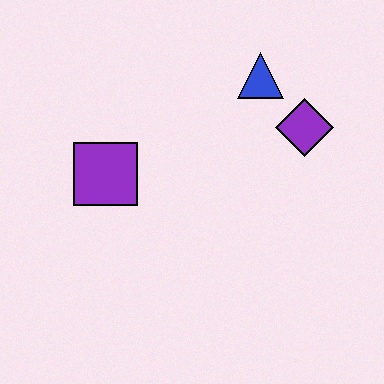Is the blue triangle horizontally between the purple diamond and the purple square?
Yes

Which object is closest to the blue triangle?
The purple diamond is closest to the blue triangle.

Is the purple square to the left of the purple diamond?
Yes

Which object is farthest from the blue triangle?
The purple square is farthest from the blue triangle.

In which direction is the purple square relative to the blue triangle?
The purple square is to the left of the blue triangle.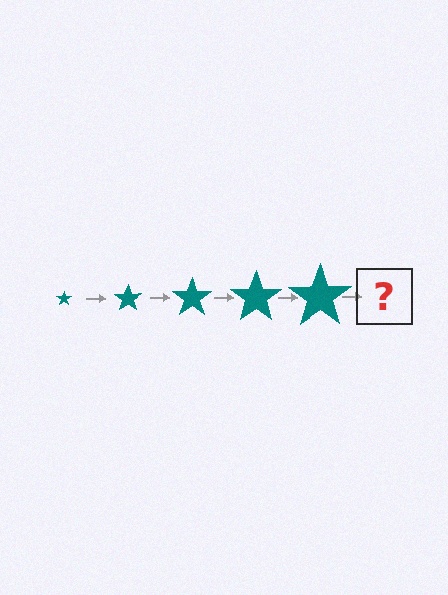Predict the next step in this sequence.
The next step is a teal star, larger than the previous one.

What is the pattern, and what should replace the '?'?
The pattern is that the star gets progressively larger each step. The '?' should be a teal star, larger than the previous one.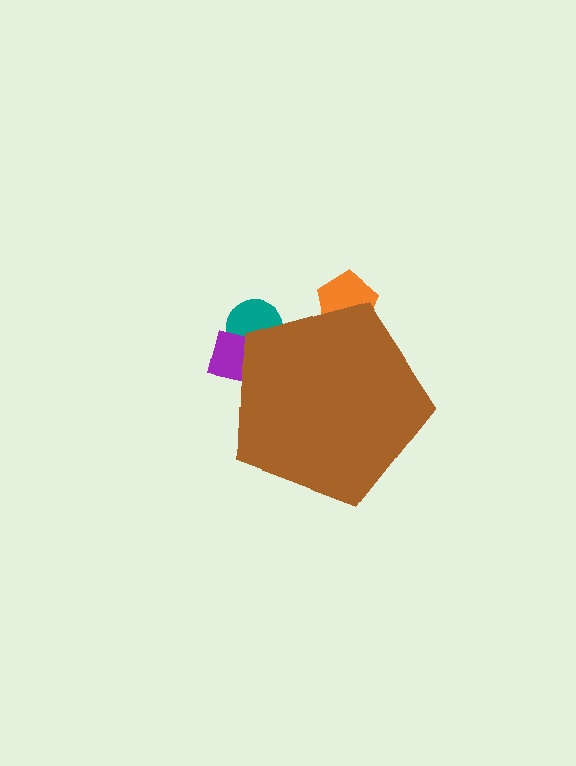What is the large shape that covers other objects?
A brown pentagon.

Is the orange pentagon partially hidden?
Yes, the orange pentagon is partially hidden behind the brown pentagon.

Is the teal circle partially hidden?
Yes, the teal circle is partially hidden behind the brown pentagon.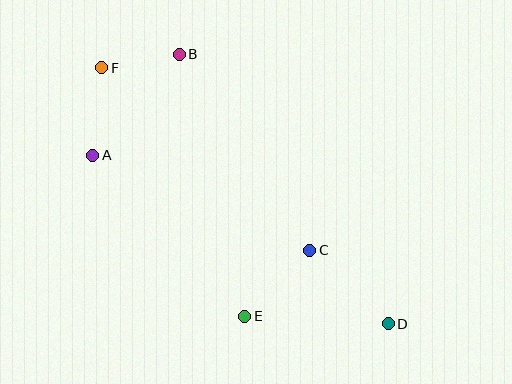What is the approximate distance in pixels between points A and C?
The distance between A and C is approximately 237 pixels.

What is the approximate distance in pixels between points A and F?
The distance between A and F is approximately 88 pixels.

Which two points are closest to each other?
Points B and F are closest to each other.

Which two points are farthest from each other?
Points D and F are farthest from each other.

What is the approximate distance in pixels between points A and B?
The distance between A and B is approximately 133 pixels.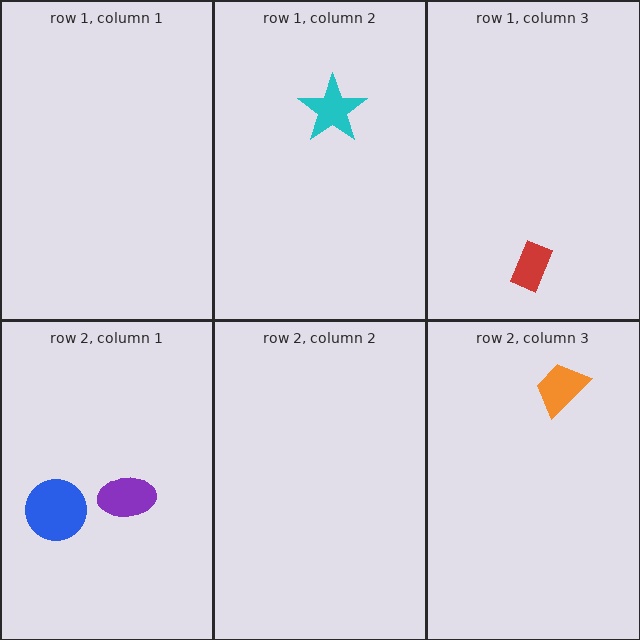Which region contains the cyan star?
The row 1, column 2 region.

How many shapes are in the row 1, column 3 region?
1.